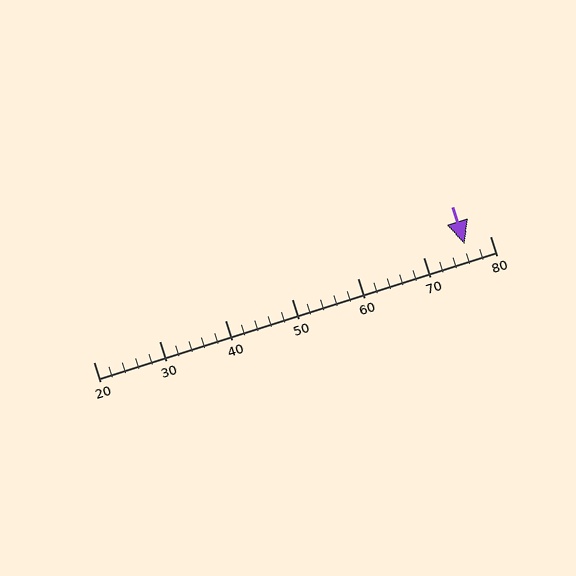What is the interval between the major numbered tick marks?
The major tick marks are spaced 10 units apart.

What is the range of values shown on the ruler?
The ruler shows values from 20 to 80.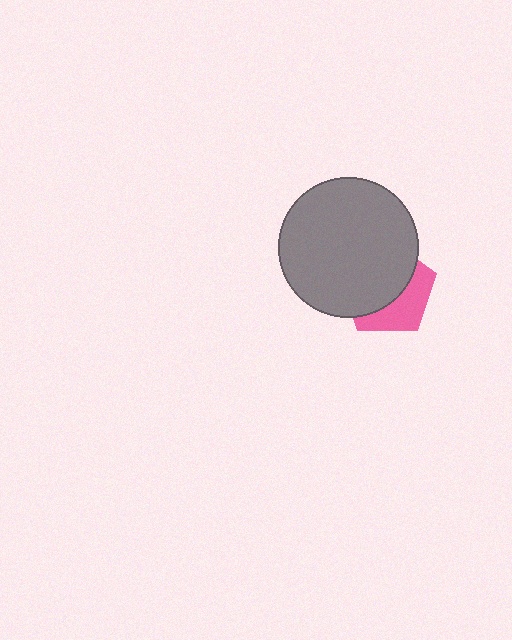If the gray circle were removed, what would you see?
You would see the complete pink pentagon.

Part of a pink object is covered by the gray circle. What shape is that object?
It is a pentagon.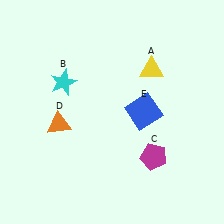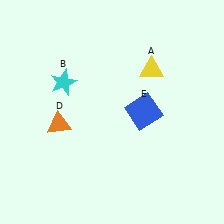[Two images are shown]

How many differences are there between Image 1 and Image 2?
There is 1 difference between the two images.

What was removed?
The magenta pentagon (C) was removed in Image 2.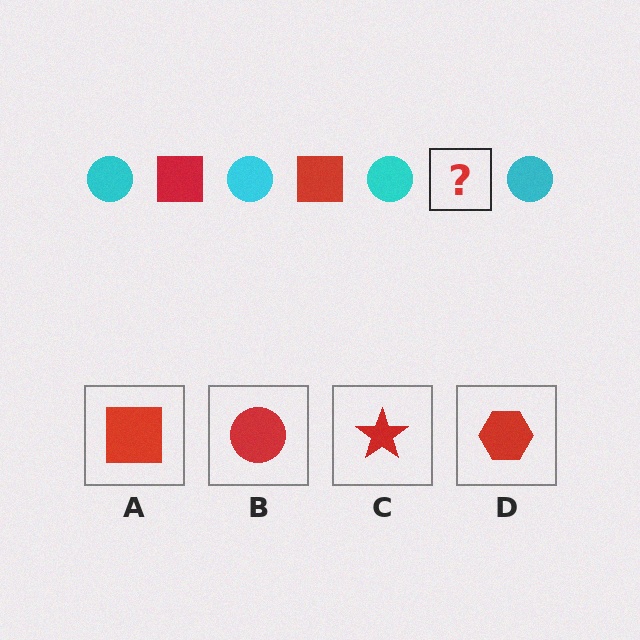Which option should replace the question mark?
Option A.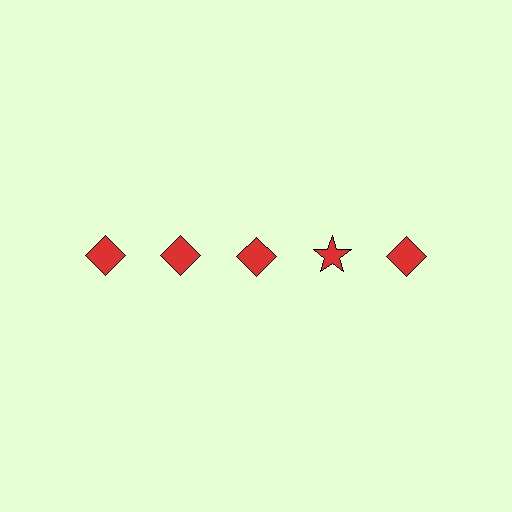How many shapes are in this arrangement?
There are 5 shapes arranged in a grid pattern.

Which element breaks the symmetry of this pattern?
The red star in the top row, second from right column breaks the symmetry. All other shapes are red diamonds.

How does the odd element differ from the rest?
It has a different shape: star instead of diamond.